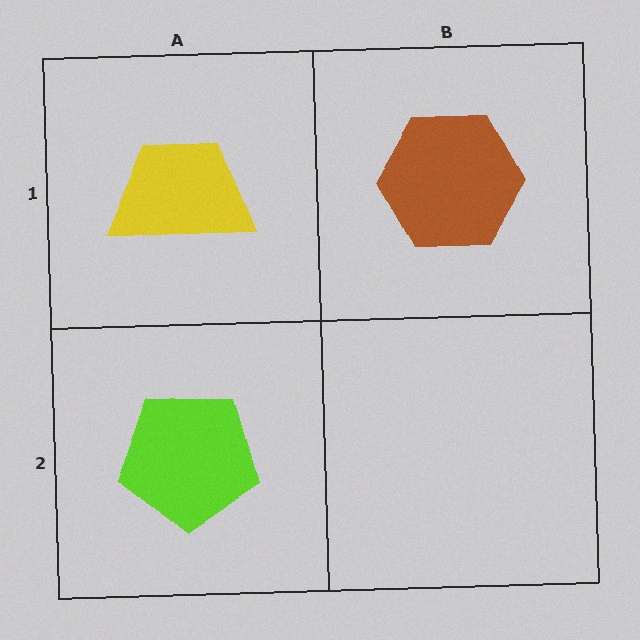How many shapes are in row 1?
2 shapes.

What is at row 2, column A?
A lime pentagon.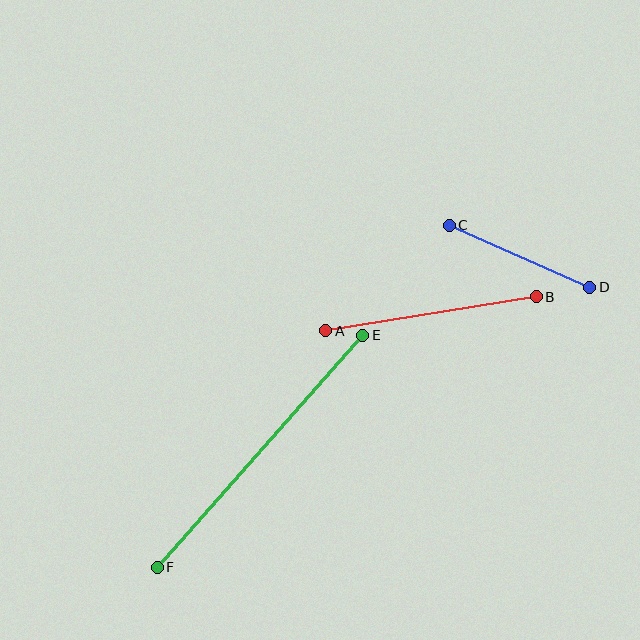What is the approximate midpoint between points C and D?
The midpoint is at approximately (520, 256) pixels.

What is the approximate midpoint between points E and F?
The midpoint is at approximately (260, 451) pixels.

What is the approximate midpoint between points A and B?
The midpoint is at approximately (431, 314) pixels.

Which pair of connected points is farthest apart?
Points E and F are farthest apart.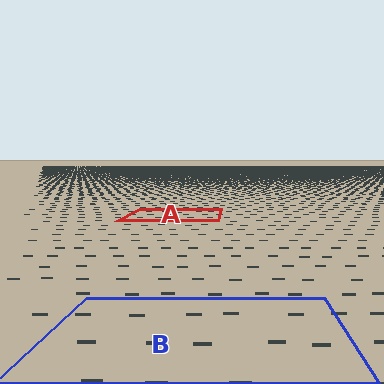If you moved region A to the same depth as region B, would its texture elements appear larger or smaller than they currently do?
They would appear larger. At a closer depth, the same texture elements are projected at a bigger on-screen size.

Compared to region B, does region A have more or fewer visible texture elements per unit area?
Region A has more texture elements per unit area — they are packed more densely because it is farther away.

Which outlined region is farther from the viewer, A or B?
Region A is farther from the viewer — the texture elements inside it appear smaller and more densely packed.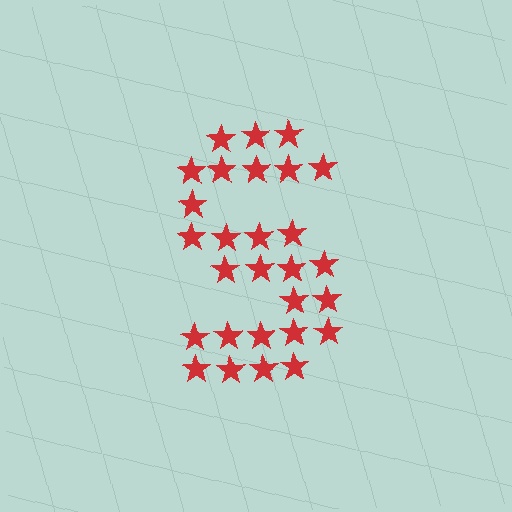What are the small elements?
The small elements are stars.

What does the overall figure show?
The overall figure shows the letter S.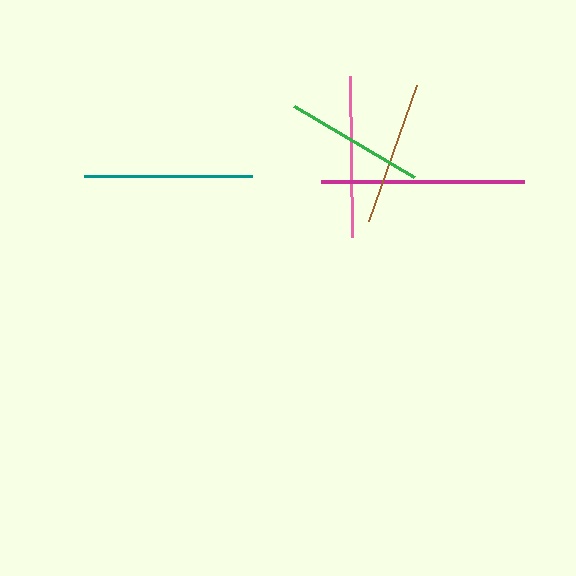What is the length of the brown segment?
The brown segment is approximately 144 pixels long.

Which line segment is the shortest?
The green line is the shortest at approximately 139 pixels.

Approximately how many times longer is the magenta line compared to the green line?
The magenta line is approximately 1.5 times the length of the green line.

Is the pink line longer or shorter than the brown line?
The pink line is longer than the brown line.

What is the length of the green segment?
The green segment is approximately 139 pixels long.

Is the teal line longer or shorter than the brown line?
The teal line is longer than the brown line.